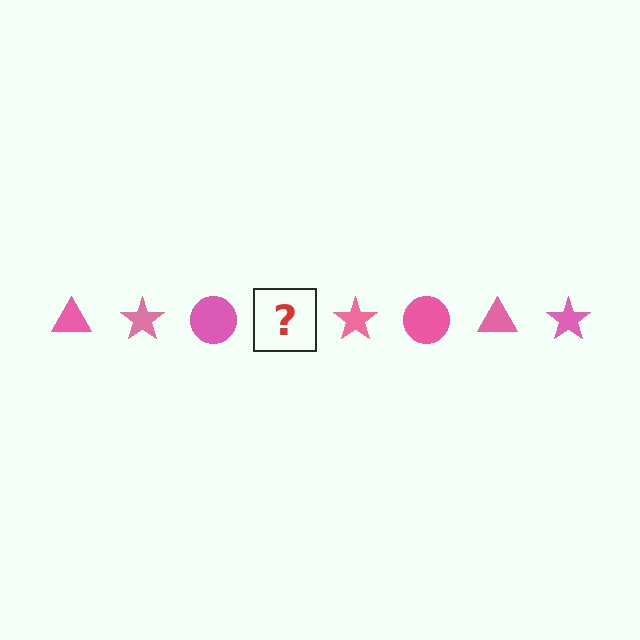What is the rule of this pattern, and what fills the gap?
The rule is that the pattern cycles through triangle, star, circle shapes in pink. The gap should be filled with a pink triangle.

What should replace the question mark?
The question mark should be replaced with a pink triangle.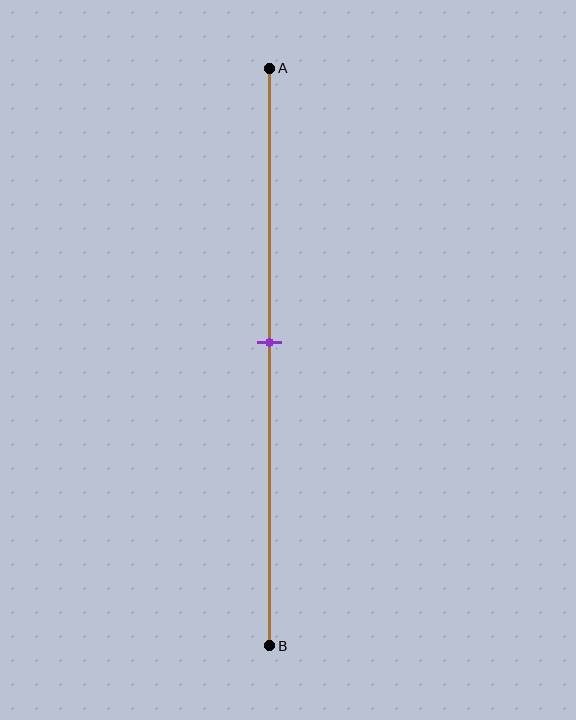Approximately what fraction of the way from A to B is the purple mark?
The purple mark is approximately 45% of the way from A to B.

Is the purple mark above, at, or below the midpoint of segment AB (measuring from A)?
The purple mark is approximately at the midpoint of segment AB.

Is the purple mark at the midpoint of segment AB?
Yes, the mark is approximately at the midpoint.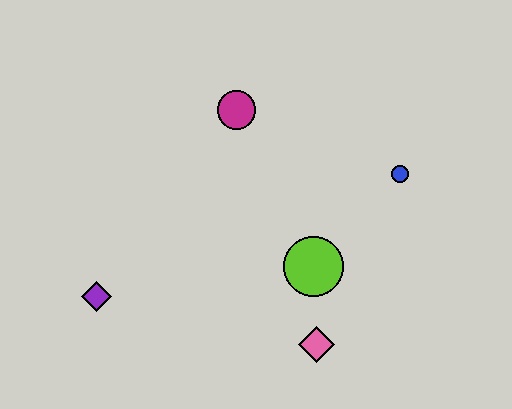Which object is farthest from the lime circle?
The purple diamond is farthest from the lime circle.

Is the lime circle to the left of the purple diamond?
No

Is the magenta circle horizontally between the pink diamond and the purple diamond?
Yes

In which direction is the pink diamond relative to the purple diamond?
The pink diamond is to the right of the purple diamond.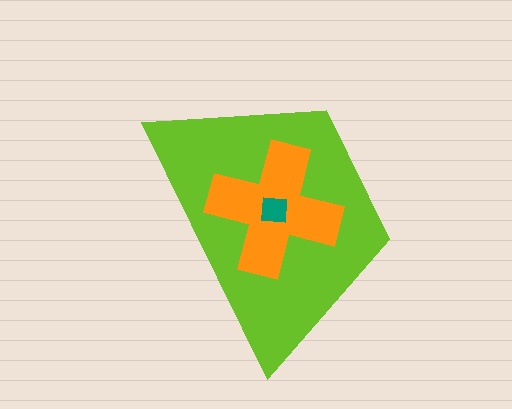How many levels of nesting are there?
3.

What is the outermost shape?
The lime trapezoid.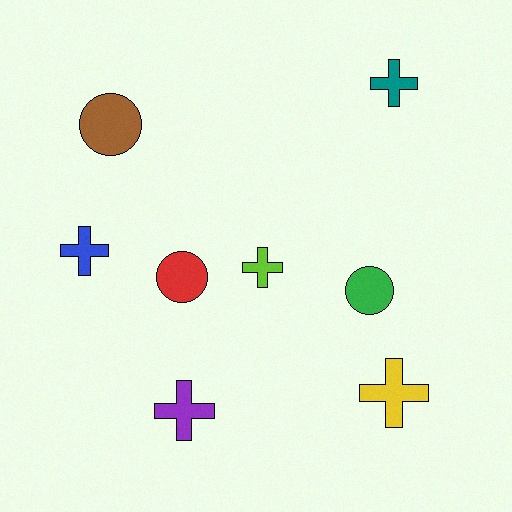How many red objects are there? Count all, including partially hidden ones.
There is 1 red object.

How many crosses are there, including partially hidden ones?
There are 5 crosses.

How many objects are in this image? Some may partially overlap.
There are 8 objects.